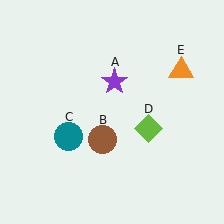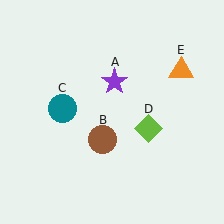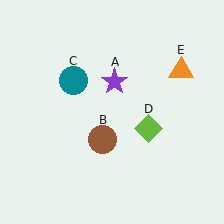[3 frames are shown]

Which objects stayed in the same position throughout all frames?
Purple star (object A) and brown circle (object B) and lime diamond (object D) and orange triangle (object E) remained stationary.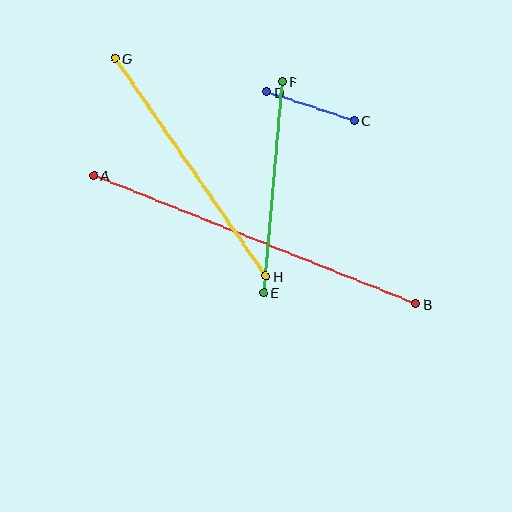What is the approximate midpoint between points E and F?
The midpoint is at approximately (273, 187) pixels.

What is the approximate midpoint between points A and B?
The midpoint is at approximately (255, 240) pixels.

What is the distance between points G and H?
The distance is approximately 265 pixels.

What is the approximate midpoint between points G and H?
The midpoint is at approximately (190, 167) pixels.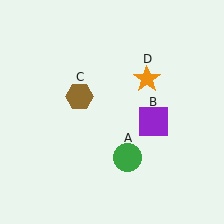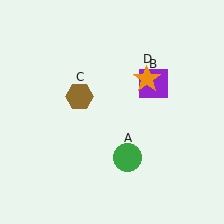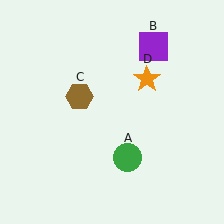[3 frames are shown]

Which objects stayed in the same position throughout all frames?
Green circle (object A) and brown hexagon (object C) and orange star (object D) remained stationary.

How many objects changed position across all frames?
1 object changed position: purple square (object B).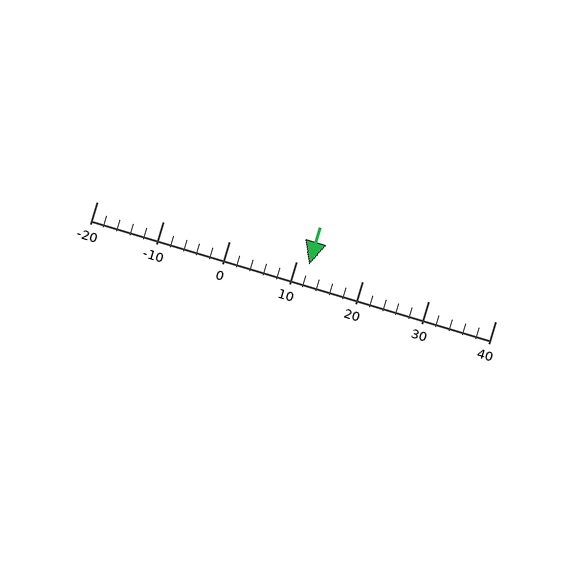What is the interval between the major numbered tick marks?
The major tick marks are spaced 10 units apart.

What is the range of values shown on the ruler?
The ruler shows values from -20 to 40.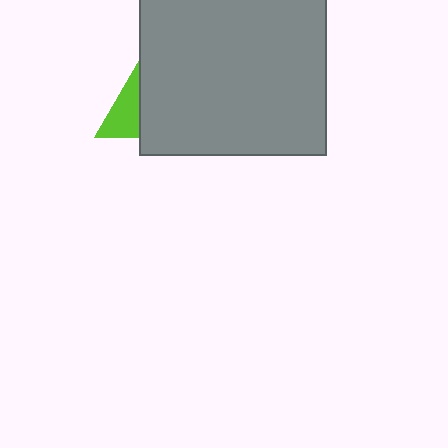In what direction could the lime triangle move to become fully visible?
The lime triangle could move left. That would shift it out from behind the gray square entirely.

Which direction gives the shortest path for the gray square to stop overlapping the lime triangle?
Moving right gives the shortest separation.